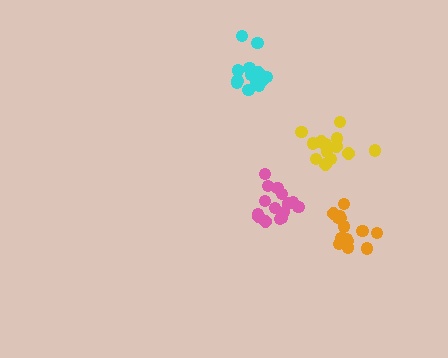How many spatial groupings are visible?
There are 4 spatial groupings.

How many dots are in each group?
Group 1: 15 dots, Group 2: 14 dots, Group 3: 15 dots, Group 4: 16 dots (60 total).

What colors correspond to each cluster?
The clusters are colored: pink, cyan, orange, yellow.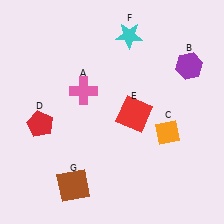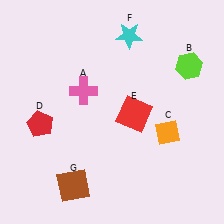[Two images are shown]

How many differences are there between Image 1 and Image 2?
There is 1 difference between the two images.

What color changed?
The hexagon (B) changed from purple in Image 1 to lime in Image 2.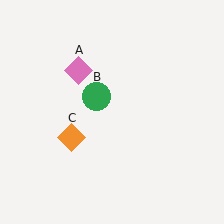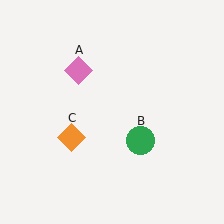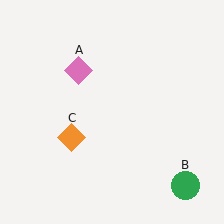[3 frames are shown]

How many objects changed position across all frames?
1 object changed position: green circle (object B).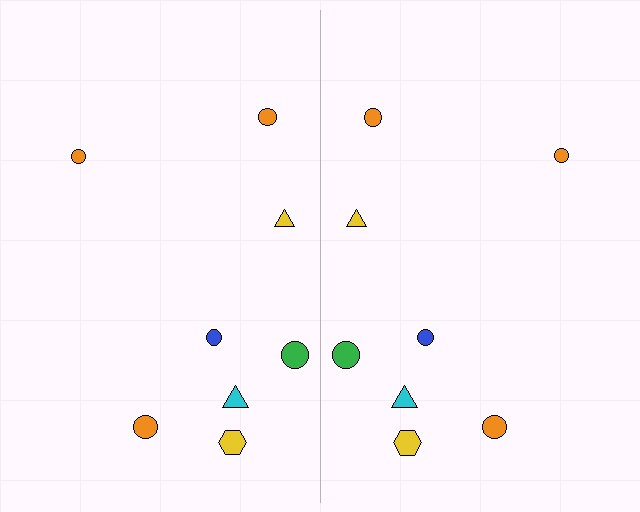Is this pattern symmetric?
Yes, this pattern has bilateral (reflection) symmetry.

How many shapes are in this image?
There are 16 shapes in this image.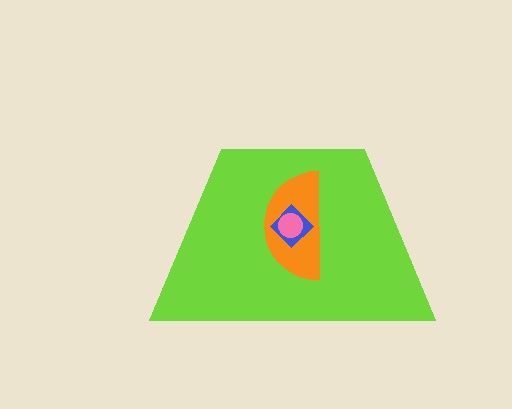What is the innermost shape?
The pink circle.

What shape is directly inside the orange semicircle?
The blue diamond.